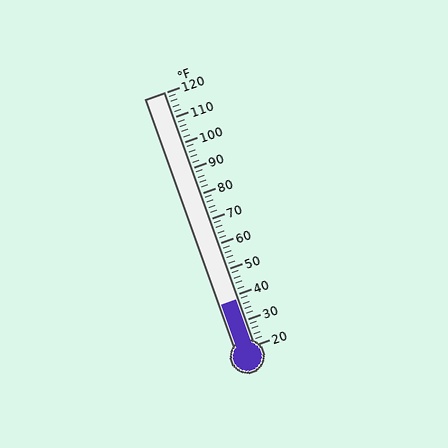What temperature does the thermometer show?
The thermometer shows approximately 38°F.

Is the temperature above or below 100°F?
The temperature is below 100°F.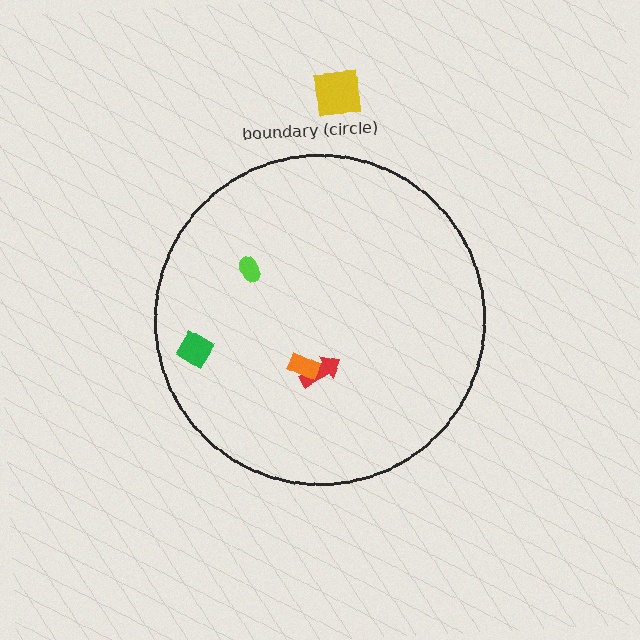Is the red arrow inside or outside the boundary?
Inside.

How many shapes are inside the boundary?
4 inside, 1 outside.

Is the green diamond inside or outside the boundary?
Inside.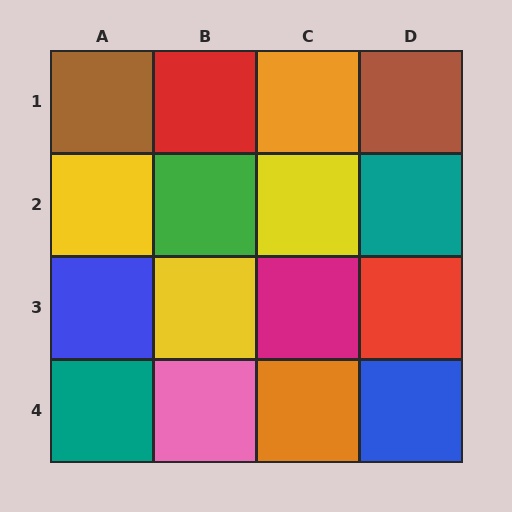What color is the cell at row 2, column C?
Yellow.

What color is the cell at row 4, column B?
Pink.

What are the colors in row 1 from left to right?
Brown, red, orange, brown.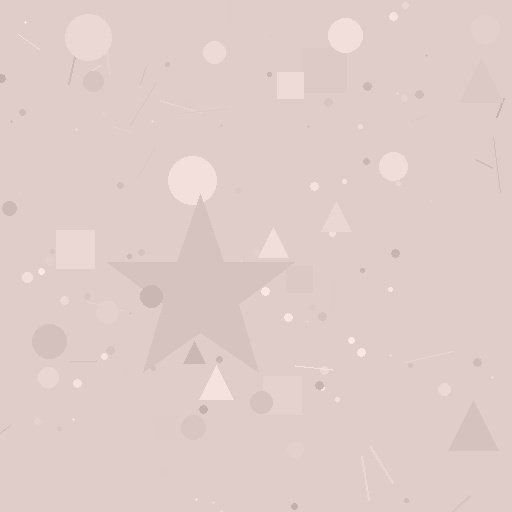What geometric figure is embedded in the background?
A star is embedded in the background.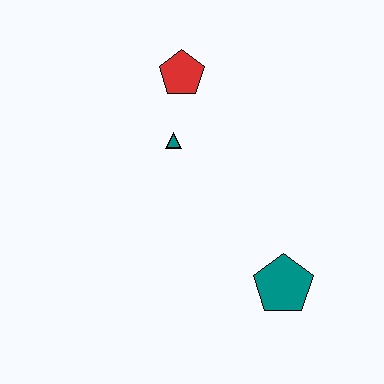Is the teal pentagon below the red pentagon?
Yes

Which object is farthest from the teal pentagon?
The red pentagon is farthest from the teal pentagon.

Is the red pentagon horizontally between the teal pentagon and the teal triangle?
Yes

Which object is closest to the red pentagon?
The teal triangle is closest to the red pentagon.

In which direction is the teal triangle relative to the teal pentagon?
The teal triangle is above the teal pentagon.